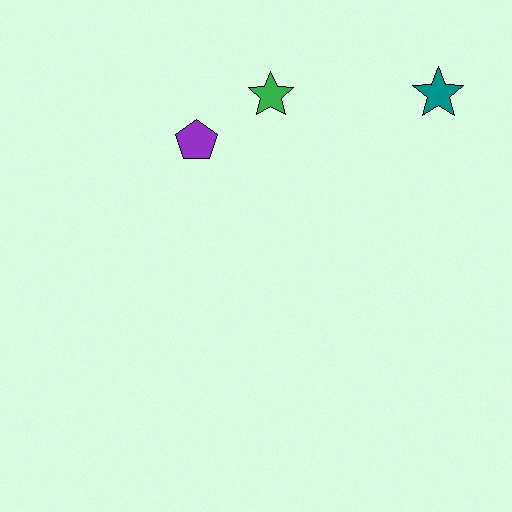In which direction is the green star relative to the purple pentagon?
The green star is to the right of the purple pentagon.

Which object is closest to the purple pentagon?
The green star is closest to the purple pentagon.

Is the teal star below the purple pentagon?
No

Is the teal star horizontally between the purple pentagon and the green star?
No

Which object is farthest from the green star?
The teal star is farthest from the green star.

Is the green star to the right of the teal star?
No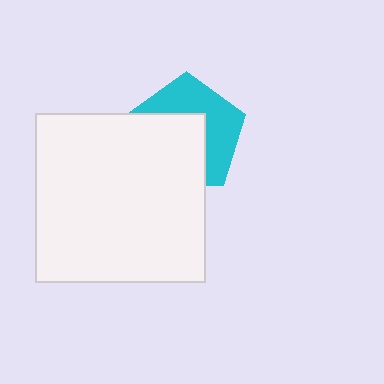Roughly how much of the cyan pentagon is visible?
About half of it is visible (roughly 48%).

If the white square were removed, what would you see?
You would see the complete cyan pentagon.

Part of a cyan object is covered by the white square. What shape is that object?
It is a pentagon.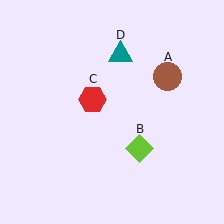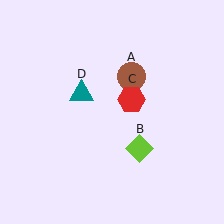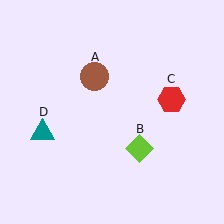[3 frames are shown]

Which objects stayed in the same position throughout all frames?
Lime diamond (object B) remained stationary.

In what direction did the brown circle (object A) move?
The brown circle (object A) moved left.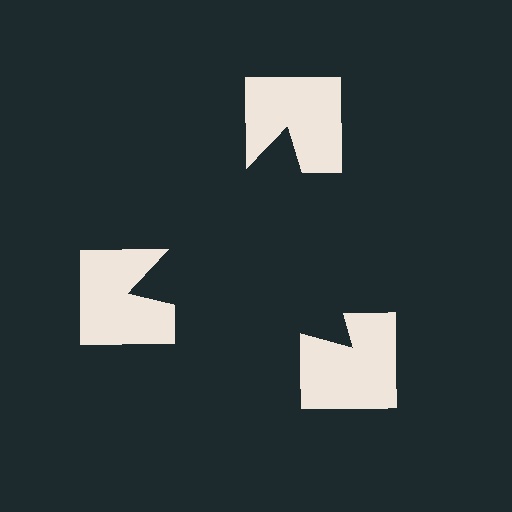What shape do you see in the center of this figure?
An illusory triangle — its edges are inferred from the aligned wedge cuts in the notched squares, not physically drawn.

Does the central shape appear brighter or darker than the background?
It typically appears slightly darker than the background, even though no actual brightness change is drawn.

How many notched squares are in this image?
There are 3 — one at each vertex of the illusory triangle.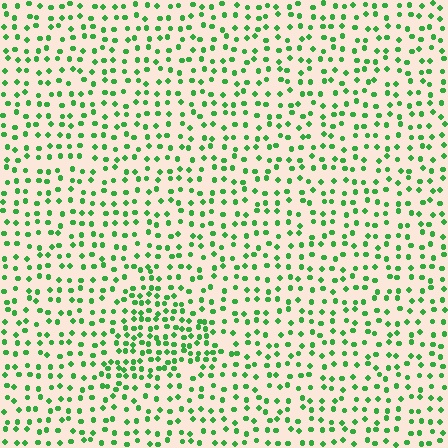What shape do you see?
I see a triangle.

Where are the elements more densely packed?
The elements are more densely packed inside the triangle boundary.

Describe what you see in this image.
The image contains small green elements arranged at two different densities. A triangle-shaped region is visible where the elements are more densely packed than the surrounding area.